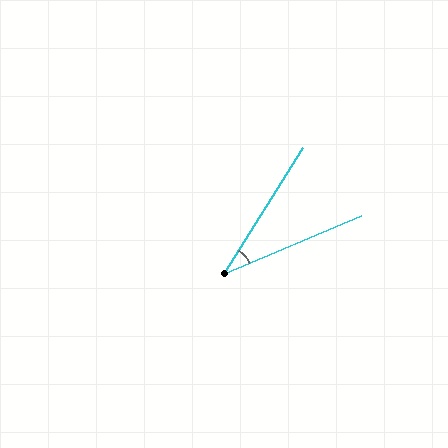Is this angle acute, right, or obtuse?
It is acute.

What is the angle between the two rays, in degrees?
Approximately 35 degrees.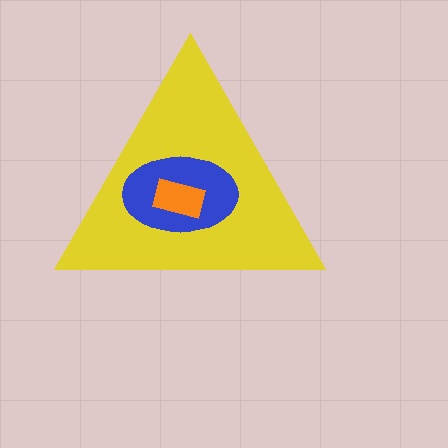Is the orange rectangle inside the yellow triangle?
Yes.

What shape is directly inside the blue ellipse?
The orange rectangle.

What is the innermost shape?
The orange rectangle.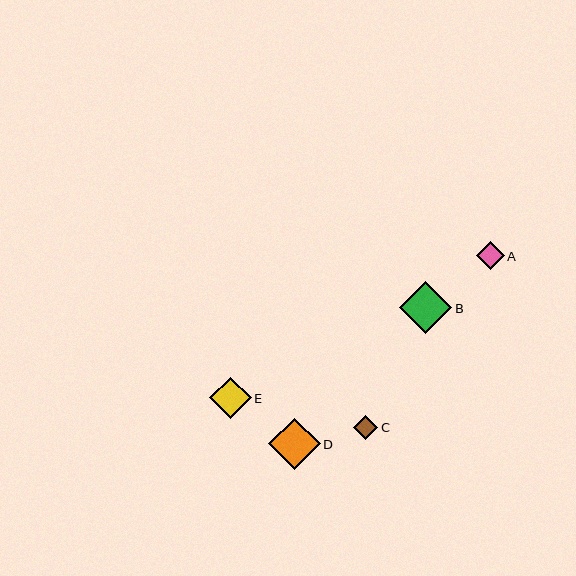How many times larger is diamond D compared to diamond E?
Diamond D is approximately 1.3 times the size of diamond E.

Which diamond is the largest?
Diamond B is the largest with a size of approximately 52 pixels.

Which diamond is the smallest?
Diamond C is the smallest with a size of approximately 25 pixels.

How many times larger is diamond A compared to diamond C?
Diamond A is approximately 1.1 times the size of diamond C.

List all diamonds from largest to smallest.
From largest to smallest: B, D, E, A, C.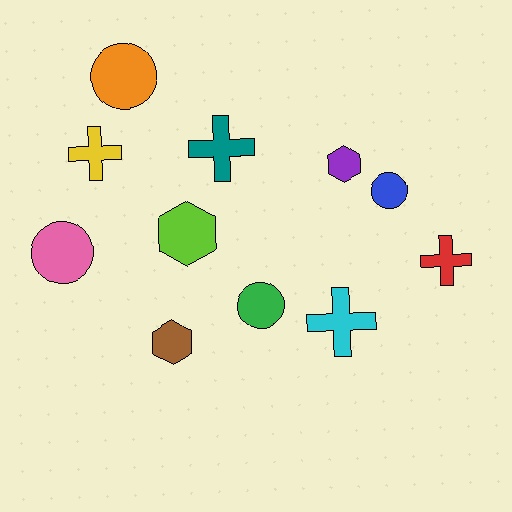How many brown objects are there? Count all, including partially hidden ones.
There is 1 brown object.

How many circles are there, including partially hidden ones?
There are 4 circles.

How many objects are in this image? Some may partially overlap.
There are 11 objects.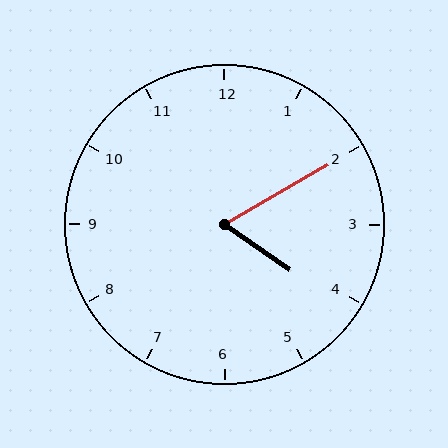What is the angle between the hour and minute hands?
Approximately 65 degrees.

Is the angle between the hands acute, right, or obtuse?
It is acute.